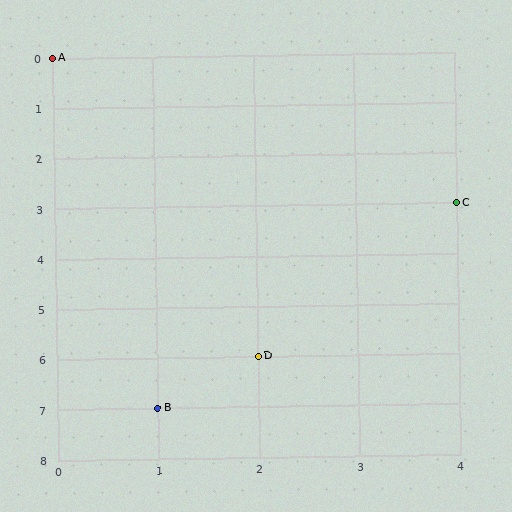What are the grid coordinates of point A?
Point A is at grid coordinates (0, 0).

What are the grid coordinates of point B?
Point B is at grid coordinates (1, 7).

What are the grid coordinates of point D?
Point D is at grid coordinates (2, 6).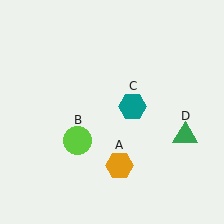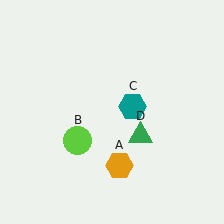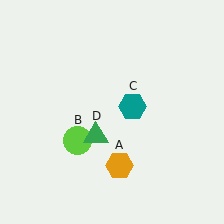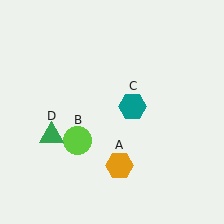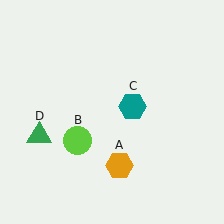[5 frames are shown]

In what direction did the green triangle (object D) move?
The green triangle (object D) moved left.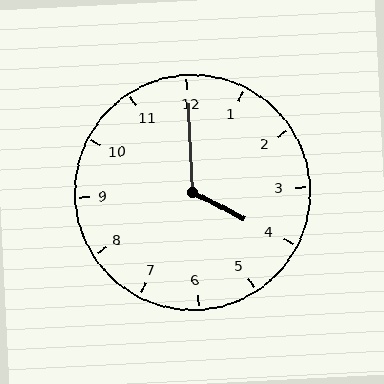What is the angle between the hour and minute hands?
Approximately 120 degrees.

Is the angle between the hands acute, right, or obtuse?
It is obtuse.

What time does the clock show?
4:00.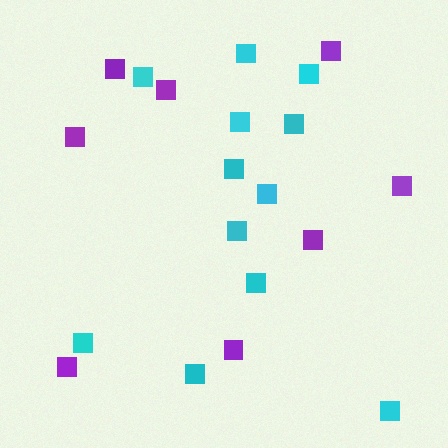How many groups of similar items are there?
There are 2 groups: one group of cyan squares (12) and one group of purple squares (8).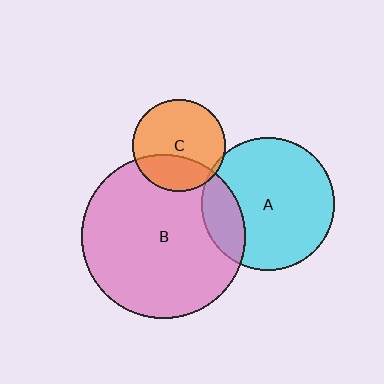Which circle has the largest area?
Circle B (pink).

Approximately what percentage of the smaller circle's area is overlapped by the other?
Approximately 30%.